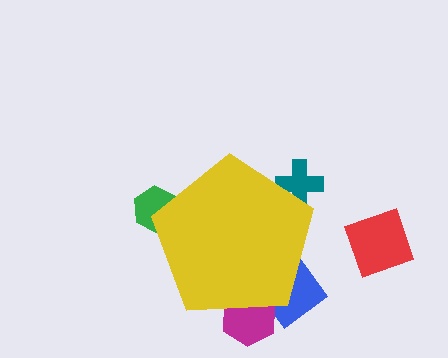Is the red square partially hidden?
No, the red square is fully visible.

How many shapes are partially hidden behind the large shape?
4 shapes are partially hidden.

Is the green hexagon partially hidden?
Yes, the green hexagon is partially hidden behind the yellow pentagon.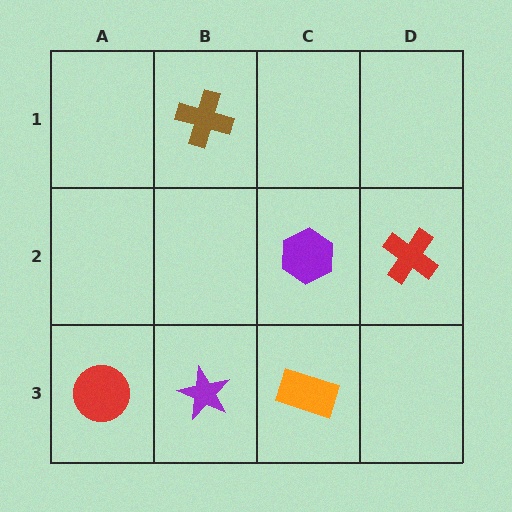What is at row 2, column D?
A red cross.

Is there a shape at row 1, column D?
No, that cell is empty.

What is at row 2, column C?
A purple hexagon.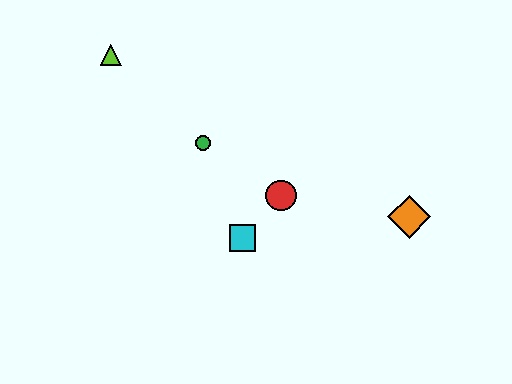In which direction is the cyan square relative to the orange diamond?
The cyan square is to the left of the orange diamond.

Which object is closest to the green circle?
The red circle is closest to the green circle.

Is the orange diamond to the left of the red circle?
No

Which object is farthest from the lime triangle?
The orange diamond is farthest from the lime triangle.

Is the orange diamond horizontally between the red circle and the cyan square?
No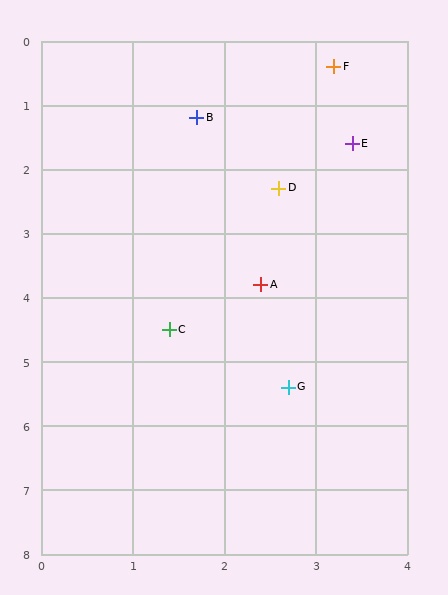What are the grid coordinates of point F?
Point F is at approximately (3.2, 0.4).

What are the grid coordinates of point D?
Point D is at approximately (2.6, 2.3).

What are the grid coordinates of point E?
Point E is at approximately (3.4, 1.6).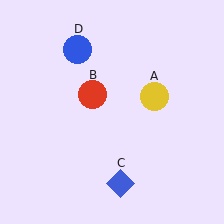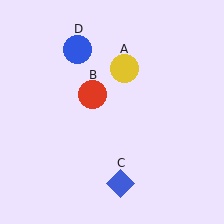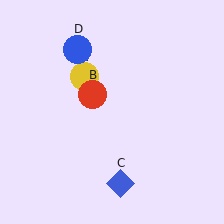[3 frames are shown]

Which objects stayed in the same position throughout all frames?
Red circle (object B) and blue diamond (object C) and blue circle (object D) remained stationary.